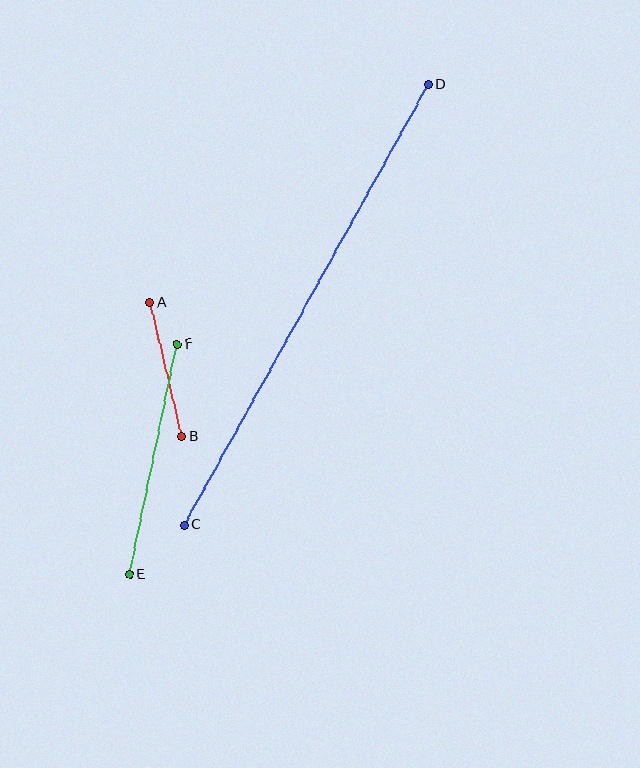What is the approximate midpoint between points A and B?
The midpoint is at approximately (166, 370) pixels.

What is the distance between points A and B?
The distance is approximately 138 pixels.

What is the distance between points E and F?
The distance is approximately 235 pixels.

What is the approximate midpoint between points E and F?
The midpoint is at approximately (153, 459) pixels.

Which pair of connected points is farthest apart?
Points C and D are farthest apart.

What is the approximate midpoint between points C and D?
The midpoint is at approximately (306, 305) pixels.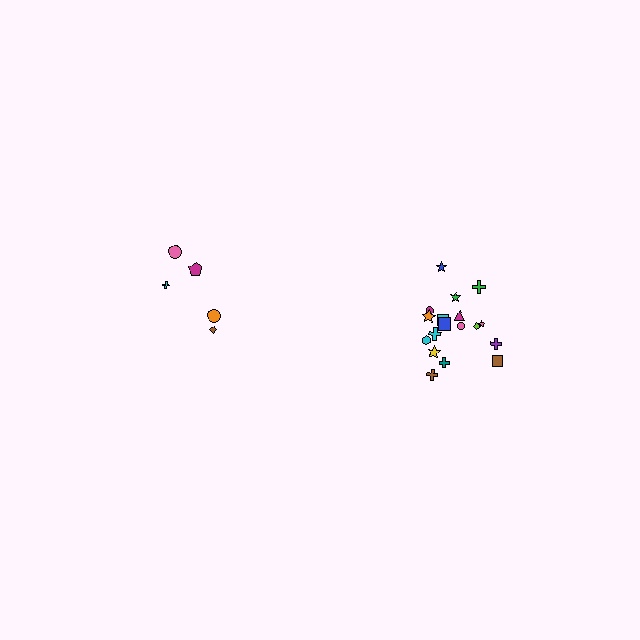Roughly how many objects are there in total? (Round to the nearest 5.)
Roughly 25 objects in total.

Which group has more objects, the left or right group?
The right group.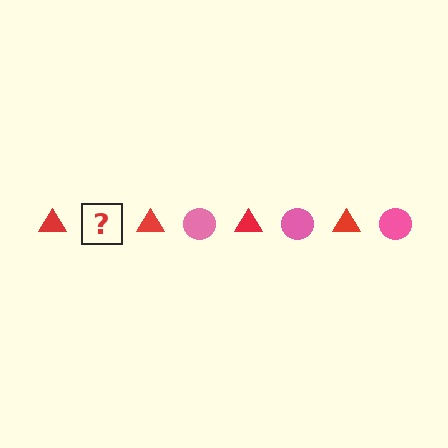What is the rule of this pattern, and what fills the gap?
The rule is that the pattern alternates between red triangle and pink circle. The gap should be filled with a pink circle.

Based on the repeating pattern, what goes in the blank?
The blank should be a pink circle.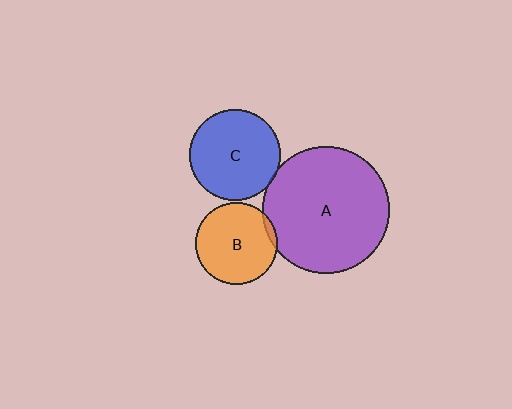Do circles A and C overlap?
Yes.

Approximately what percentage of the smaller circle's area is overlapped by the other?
Approximately 5%.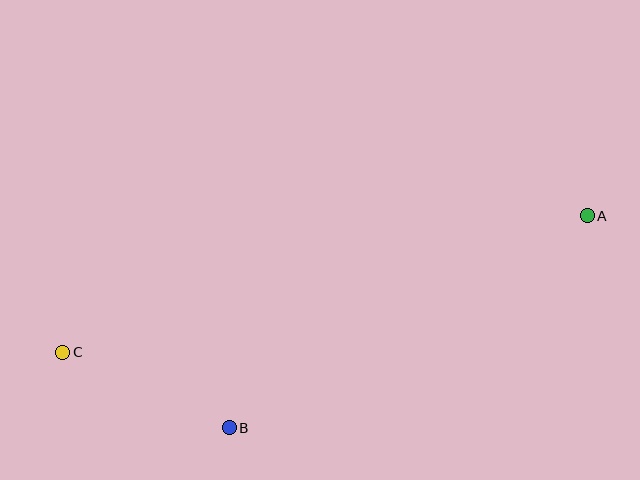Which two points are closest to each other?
Points B and C are closest to each other.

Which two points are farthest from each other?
Points A and C are farthest from each other.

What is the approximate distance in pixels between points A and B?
The distance between A and B is approximately 416 pixels.